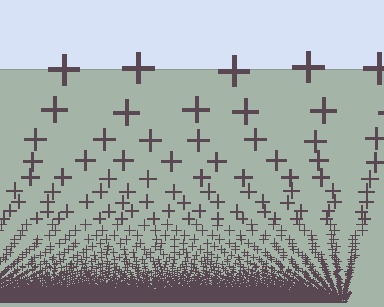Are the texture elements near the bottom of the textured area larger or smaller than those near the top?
Smaller. The gradient is inverted — elements near the bottom are smaller and denser.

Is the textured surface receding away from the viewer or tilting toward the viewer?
The surface appears to tilt toward the viewer. Texture elements get larger and sparser toward the top.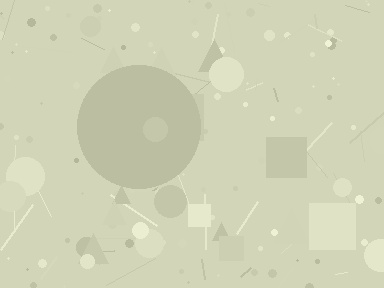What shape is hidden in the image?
A circle is hidden in the image.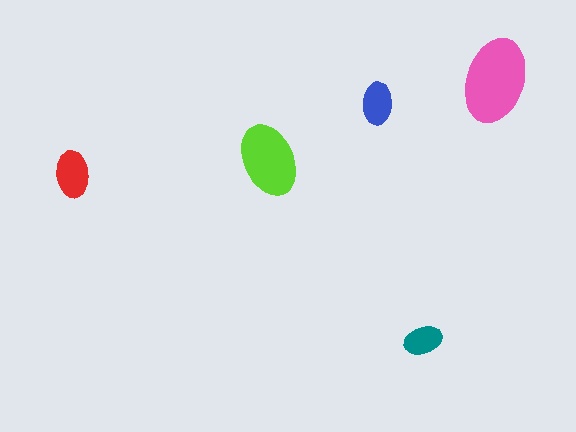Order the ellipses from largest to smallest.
the pink one, the lime one, the red one, the blue one, the teal one.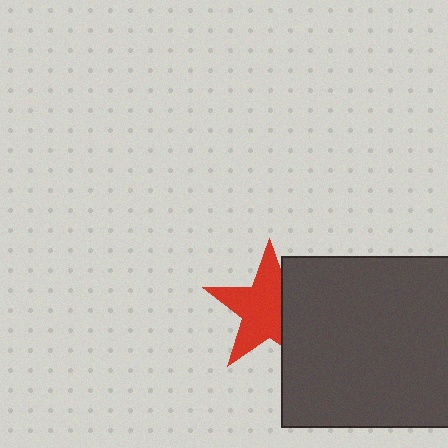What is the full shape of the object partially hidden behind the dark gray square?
The partially hidden object is a red star.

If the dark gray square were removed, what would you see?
You would see the complete red star.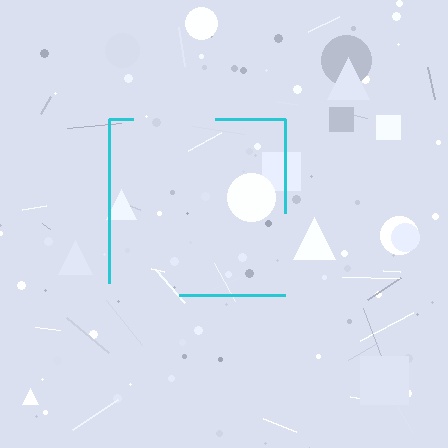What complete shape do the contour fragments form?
The contour fragments form a square.